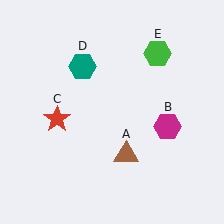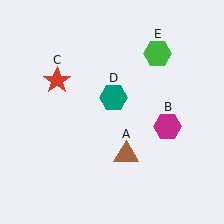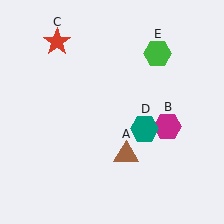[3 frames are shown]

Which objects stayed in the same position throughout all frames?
Brown triangle (object A) and magenta hexagon (object B) and green hexagon (object E) remained stationary.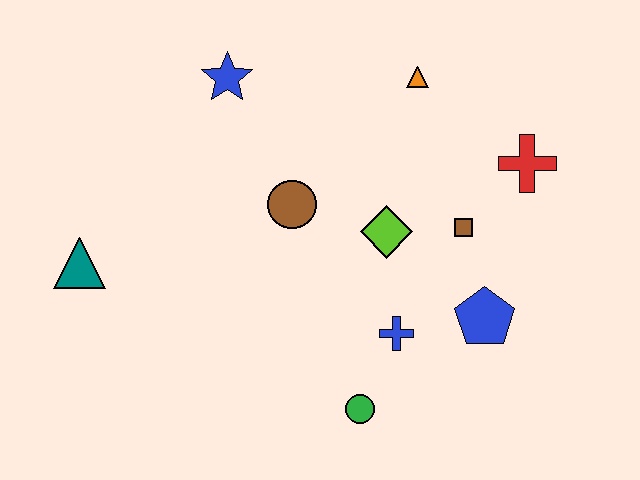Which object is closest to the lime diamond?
The brown square is closest to the lime diamond.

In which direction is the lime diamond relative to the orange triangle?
The lime diamond is below the orange triangle.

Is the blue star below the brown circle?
No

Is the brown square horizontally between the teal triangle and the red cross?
Yes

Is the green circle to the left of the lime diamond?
Yes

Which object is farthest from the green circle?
The blue star is farthest from the green circle.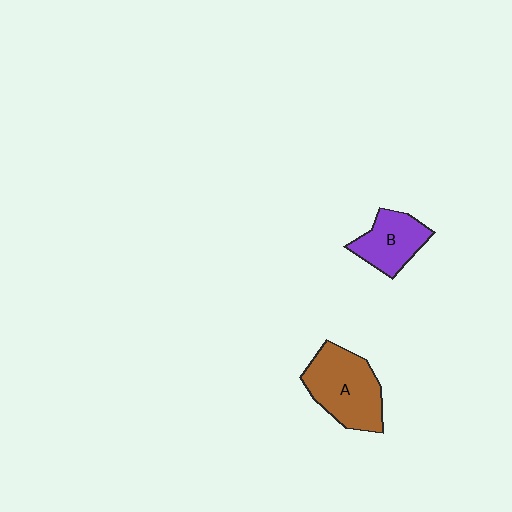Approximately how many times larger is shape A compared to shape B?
Approximately 1.5 times.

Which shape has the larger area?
Shape A (brown).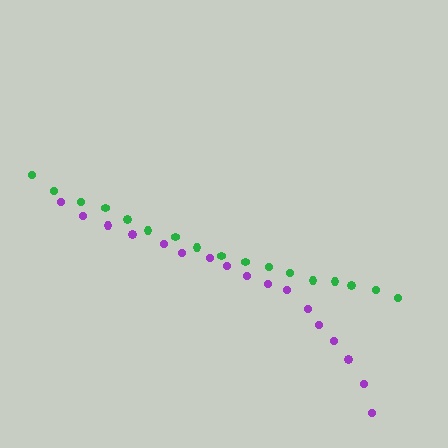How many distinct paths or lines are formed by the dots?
There are 2 distinct paths.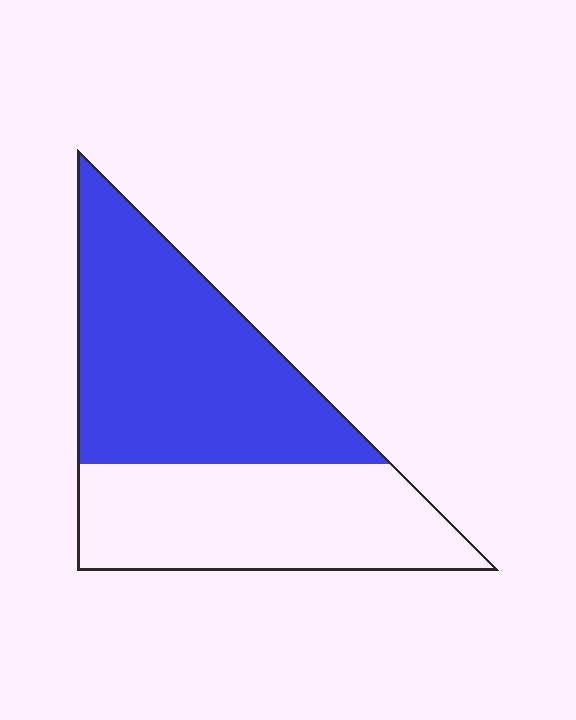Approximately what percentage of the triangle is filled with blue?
Approximately 55%.